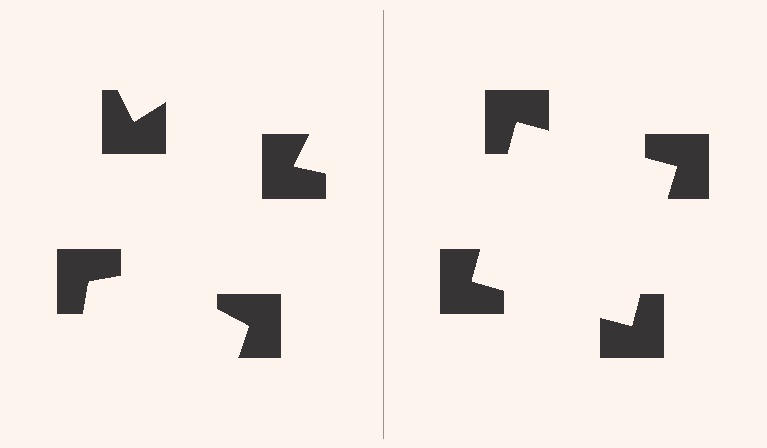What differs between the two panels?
The notched squares are positioned identically on both sides; only the wedge orientations differ. On the right they align to a square; on the left they are misaligned.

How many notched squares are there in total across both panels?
8 — 4 on each side.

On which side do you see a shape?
An illusory square appears on the right side. On the left side the wedge cuts are rotated, so no coherent shape forms.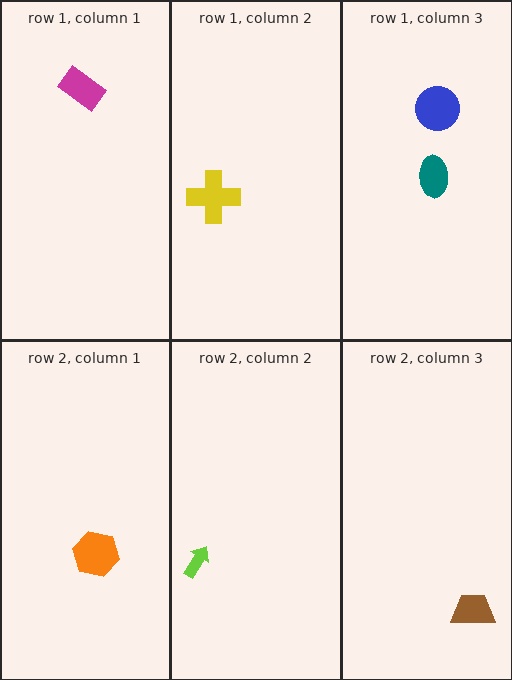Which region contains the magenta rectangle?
The row 1, column 1 region.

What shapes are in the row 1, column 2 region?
The yellow cross.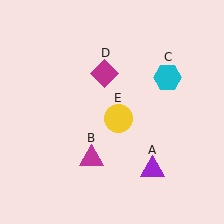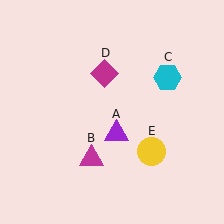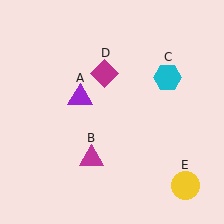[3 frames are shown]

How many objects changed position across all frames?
2 objects changed position: purple triangle (object A), yellow circle (object E).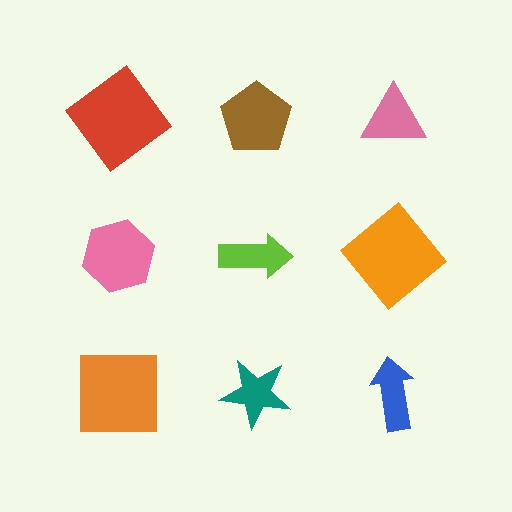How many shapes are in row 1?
3 shapes.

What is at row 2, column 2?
A lime arrow.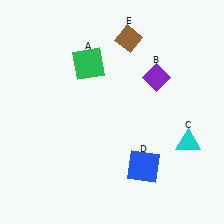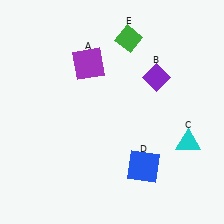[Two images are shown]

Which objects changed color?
A changed from green to purple. E changed from brown to green.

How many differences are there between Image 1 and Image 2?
There are 2 differences between the two images.